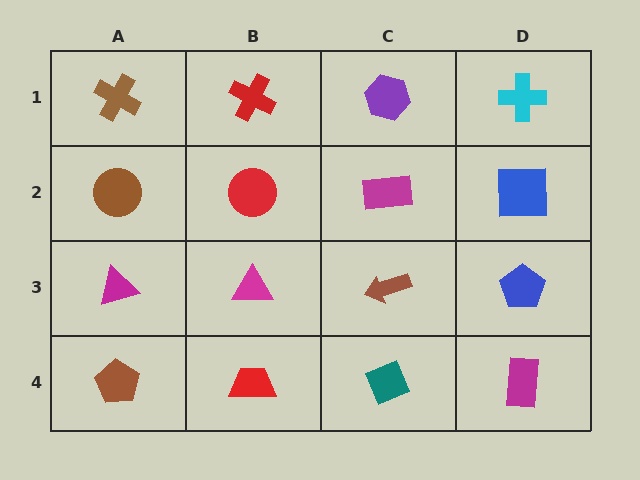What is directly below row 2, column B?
A magenta triangle.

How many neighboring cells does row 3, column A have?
3.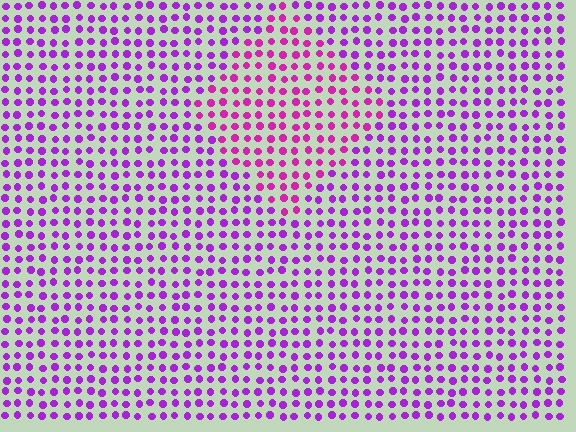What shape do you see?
I see a diamond.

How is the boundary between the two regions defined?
The boundary is defined purely by a slight shift in hue (about 28 degrees). Spacing, size, and orientation are identical on both sides.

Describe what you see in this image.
The image is filled with small purple elements in a uniform arrangement. A diamond-shaped region is visible where the elements are tinted to a slightly different hue, forming a subtle color boundary.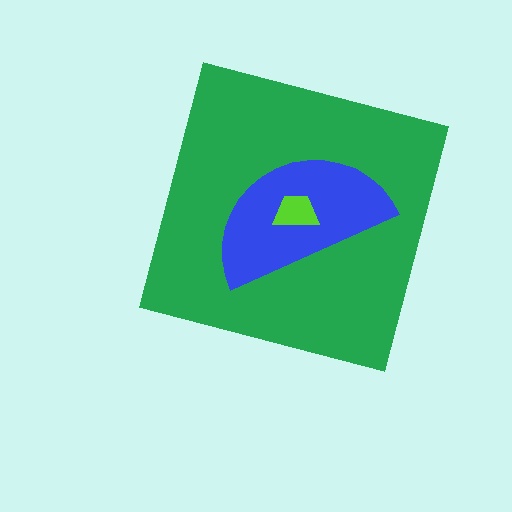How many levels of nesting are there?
3.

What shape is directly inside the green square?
The blue semicircle.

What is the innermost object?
The lime trapezoid.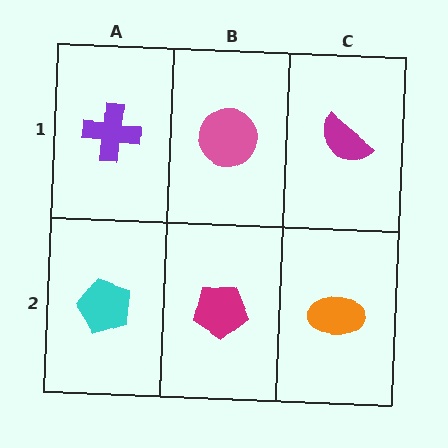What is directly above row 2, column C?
A magenta semicircle.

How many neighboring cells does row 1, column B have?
3.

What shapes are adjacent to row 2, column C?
A magenta semicircle (row 1, column C), a magenta pentagon (row 2, column B).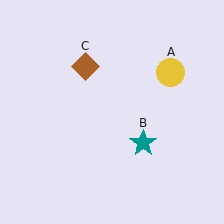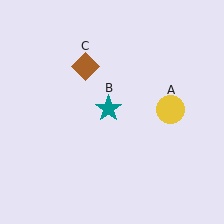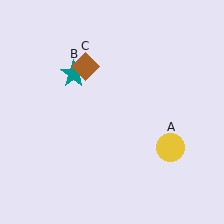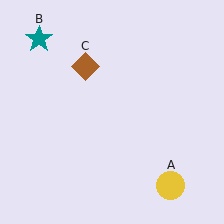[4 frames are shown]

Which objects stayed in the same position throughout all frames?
Brown diamond (object C) remained stationary.